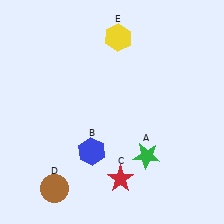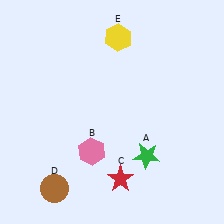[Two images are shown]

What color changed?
The hexagon (B) changed from blue in Image 1 to pink in Image 2.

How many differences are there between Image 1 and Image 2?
There is 1 difference between the two images.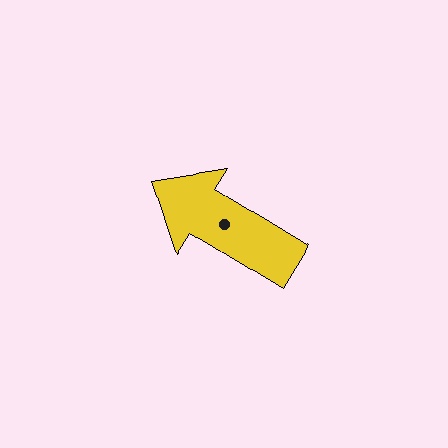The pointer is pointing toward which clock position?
Roughly 10 o'clock.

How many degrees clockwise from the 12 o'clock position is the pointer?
Approximately 302 degrees.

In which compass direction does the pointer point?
Northwest.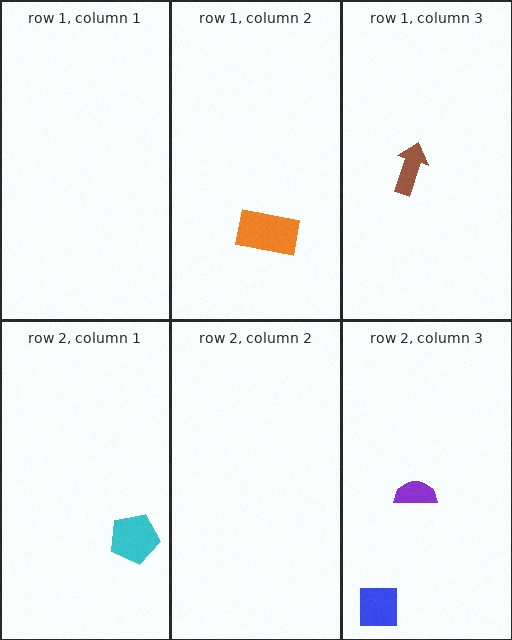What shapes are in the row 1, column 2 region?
The orange rectangle.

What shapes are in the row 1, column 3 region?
The brown arrow.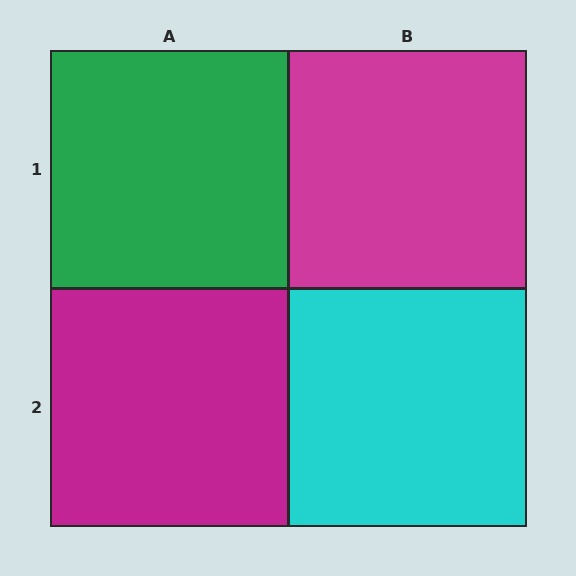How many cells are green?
1 cell is green.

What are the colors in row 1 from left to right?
Green, magenta.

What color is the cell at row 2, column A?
Magenta.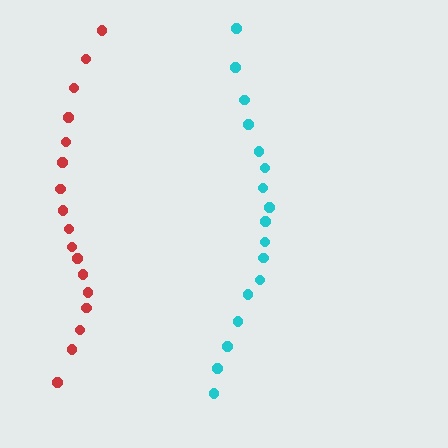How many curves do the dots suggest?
There are 2 distinct paths.